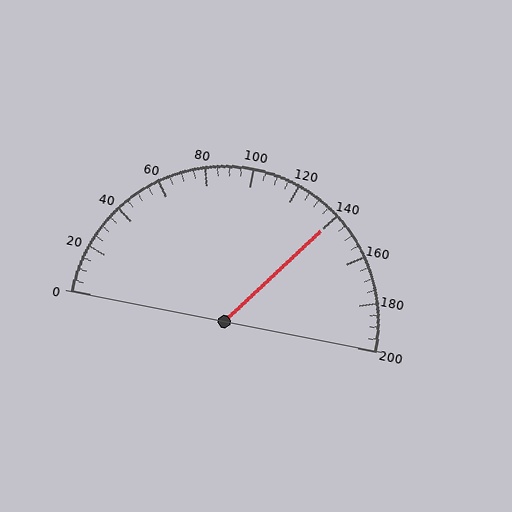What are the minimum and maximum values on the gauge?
The gauge ranges from 0 to 200.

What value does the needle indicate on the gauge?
The needle indicates approximately 140.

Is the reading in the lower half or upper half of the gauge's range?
The reading is in the upper half of the range (0 to 200).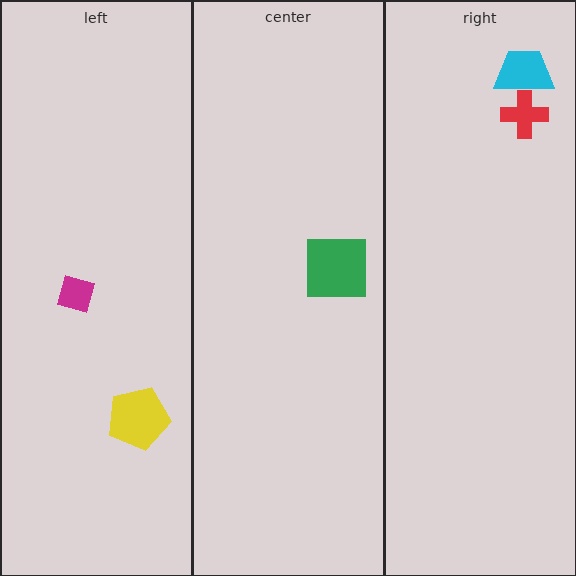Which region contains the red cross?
The right region.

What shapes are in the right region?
The red cross, the cyan trapezoid.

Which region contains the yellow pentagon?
The left region.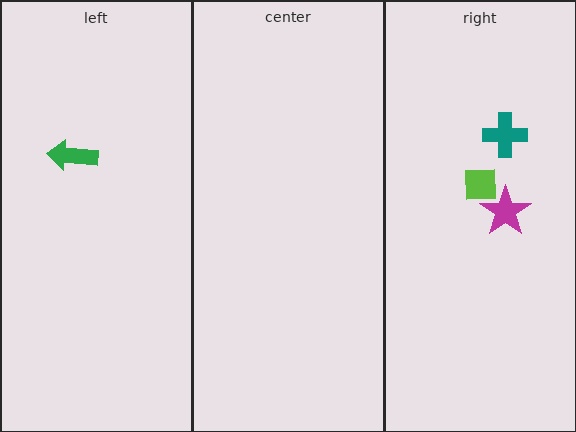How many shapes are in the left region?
1.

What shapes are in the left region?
The green arrow.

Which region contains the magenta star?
The right region.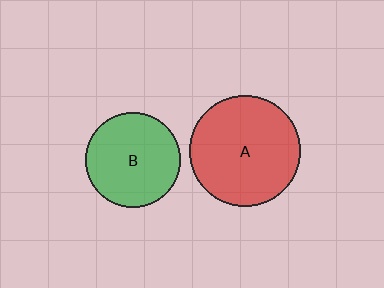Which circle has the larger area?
Circle A (red).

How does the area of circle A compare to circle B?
Approximately 1.4 times.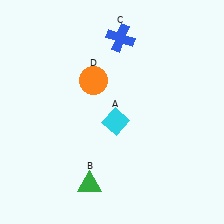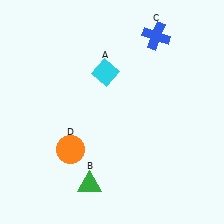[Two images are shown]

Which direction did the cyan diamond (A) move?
The cyan diamond (A) moved up.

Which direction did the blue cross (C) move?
The blue cross (C) moved right.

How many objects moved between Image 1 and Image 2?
3 objects moved between the two images.